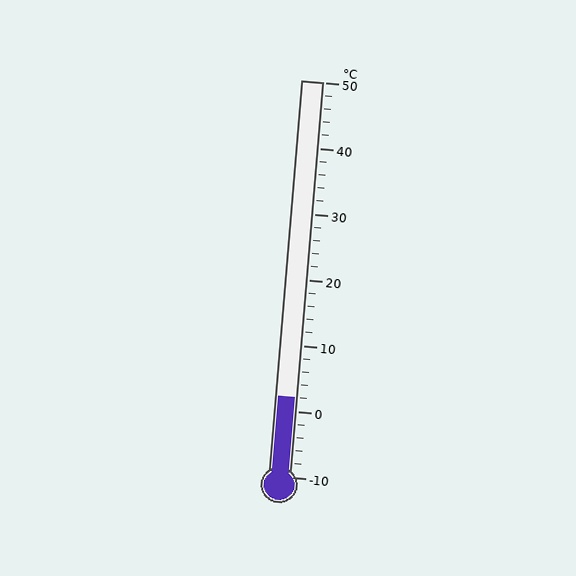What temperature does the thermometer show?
The thermometer shows approximately 2°C.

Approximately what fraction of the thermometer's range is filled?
The thermometer is filled to approximately 20% of its range.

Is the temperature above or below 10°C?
The temperature is below 10°C.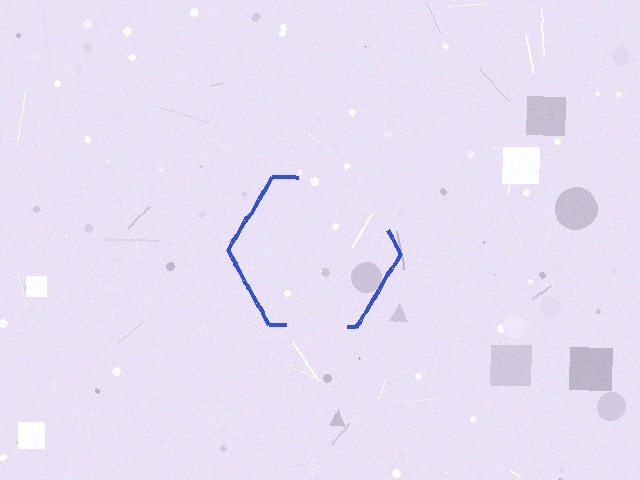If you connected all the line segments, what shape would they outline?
They would outline a hexagon.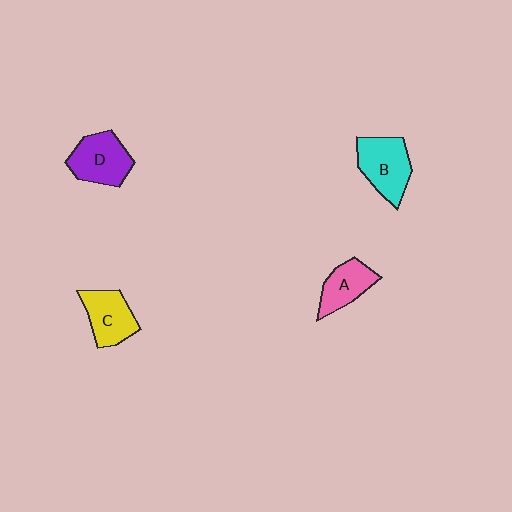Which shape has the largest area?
Shape B (cyan).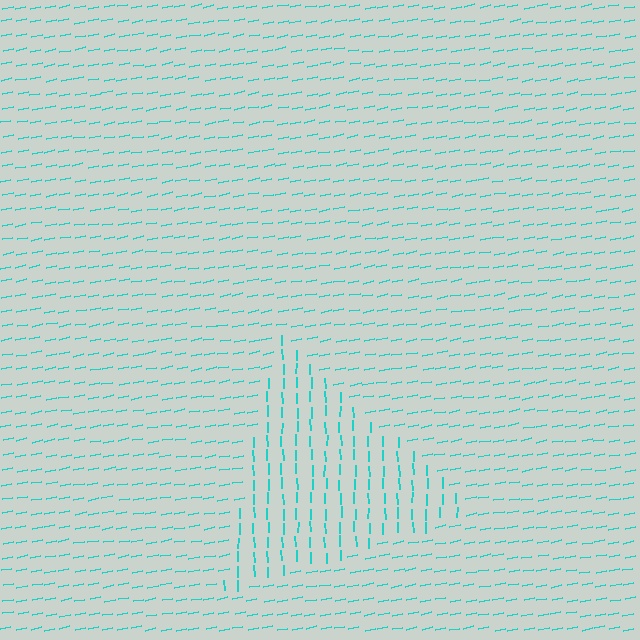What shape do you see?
I see a triangle.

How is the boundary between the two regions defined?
The boundary is defined purely by a change in line orientation (approximately 80 degrees difference). All lines are the same color and thickness.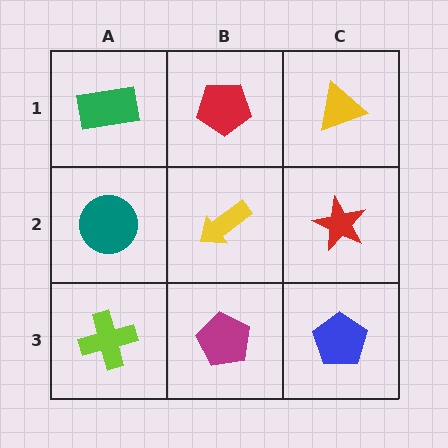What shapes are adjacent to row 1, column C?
A red star (row 2, column C), a red pentagon (row 1, column B).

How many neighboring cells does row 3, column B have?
3.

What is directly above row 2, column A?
A green rectangle.